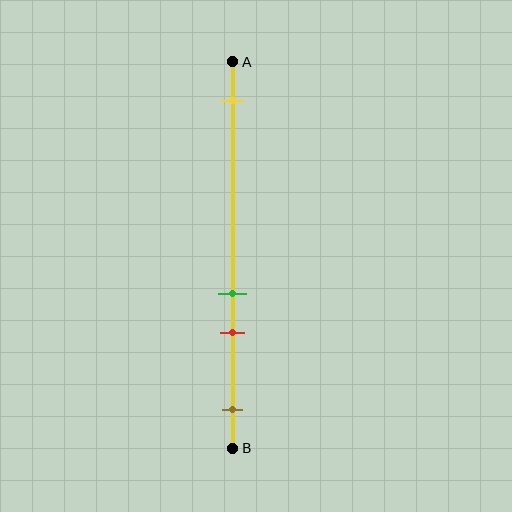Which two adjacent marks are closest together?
The green and red marks are the closest adjacent pair.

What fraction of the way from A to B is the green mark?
The green mark is approximately 60% (0.6) of the way from A to B.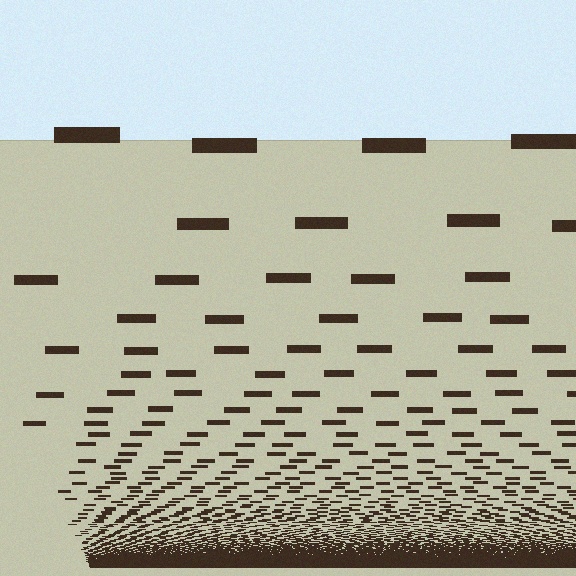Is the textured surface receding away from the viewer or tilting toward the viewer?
The surface appears to tilt toward the viewer. Texture elements get larger and sparser toward the top.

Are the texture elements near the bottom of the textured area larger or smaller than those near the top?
Smaller. The gradient is inverted — elements near the bottom are smaller and denser.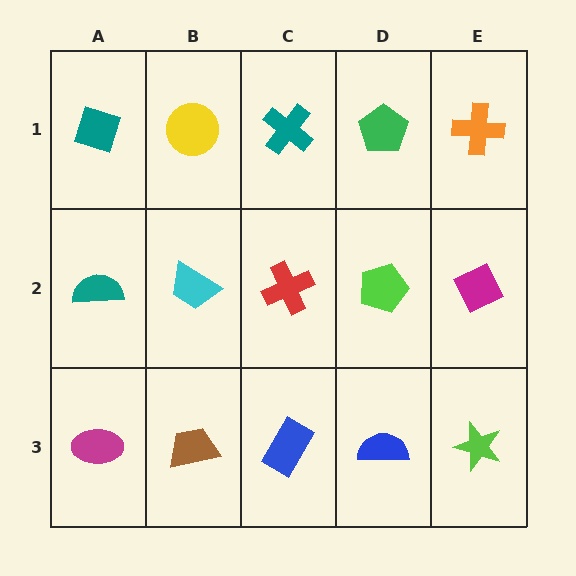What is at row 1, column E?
An orange cross.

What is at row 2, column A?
A teal semicircle.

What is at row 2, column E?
A magenta diamond.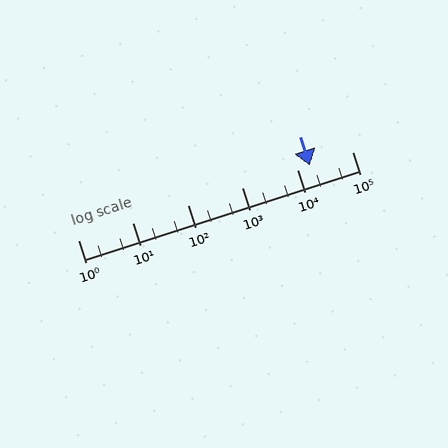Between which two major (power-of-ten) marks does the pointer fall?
The pointer is between 10000 and 100000.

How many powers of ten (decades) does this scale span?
The scale spans 5 decades, from 1 to 100000.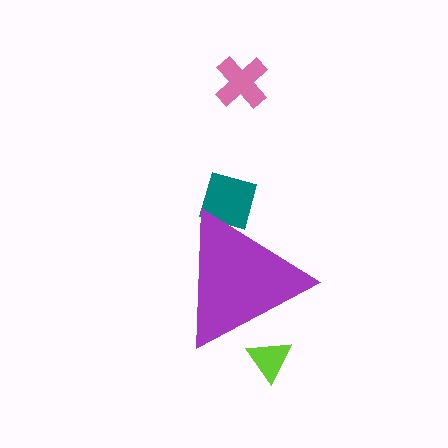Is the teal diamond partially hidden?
Yes, the teal diamond is partially hidden behind the purple triangle.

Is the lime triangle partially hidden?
Yes, the lime triangle is partially hidden behind the purple triangle.